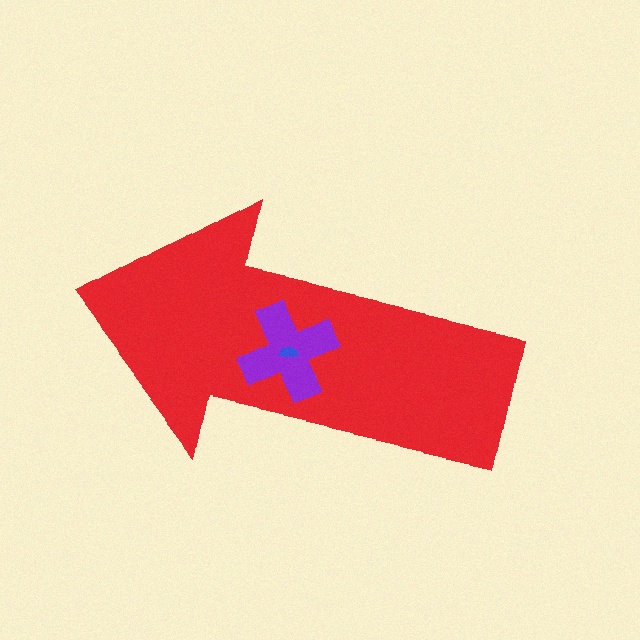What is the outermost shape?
The red arrow.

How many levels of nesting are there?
3.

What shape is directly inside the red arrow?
The purple cross.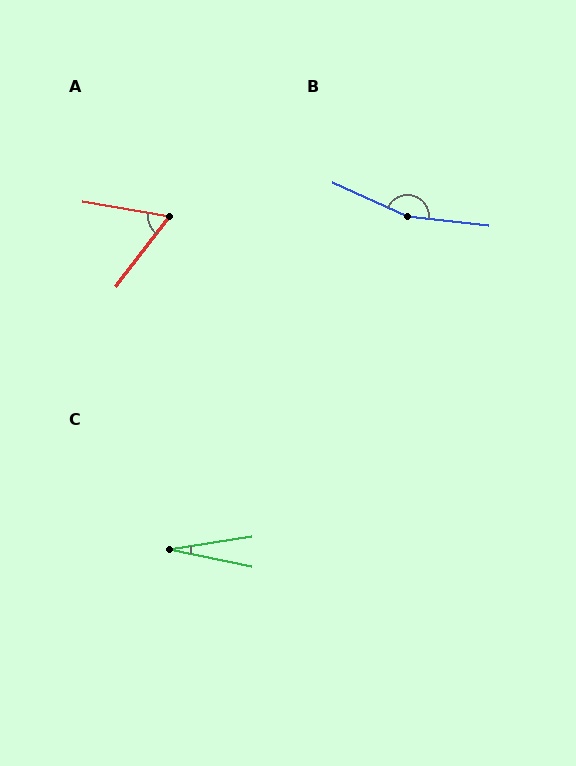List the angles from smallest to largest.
C (21°), A (62°), B (162°).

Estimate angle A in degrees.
Approximately 62 degrees.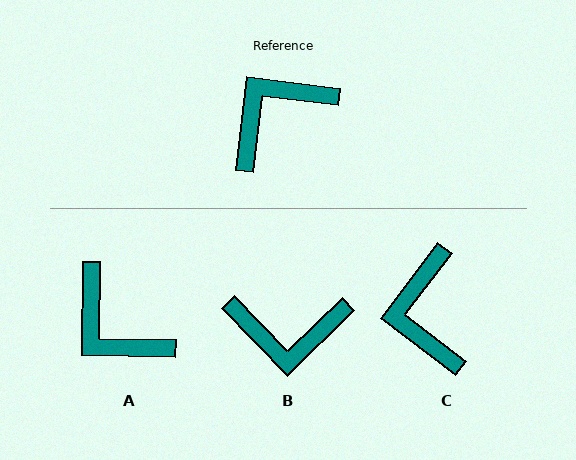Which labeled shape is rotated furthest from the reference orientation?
B, about 141 degrees away.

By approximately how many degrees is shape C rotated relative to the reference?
Approximately 60 degrees counter-clockwise.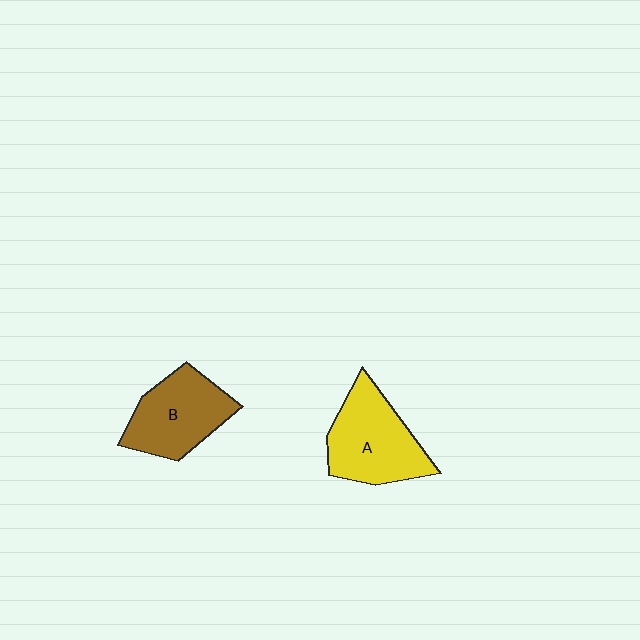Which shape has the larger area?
Shape A (yellow).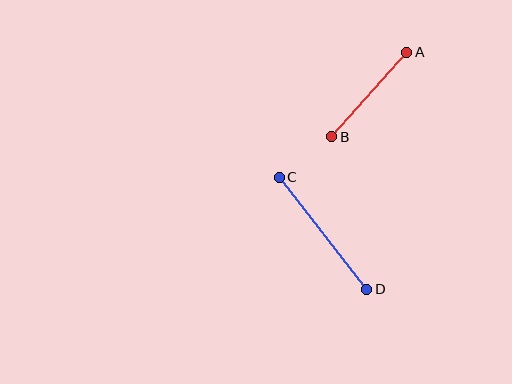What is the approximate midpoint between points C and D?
The midpoint is at approximately (323, 233) pixels.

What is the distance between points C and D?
The distance is approximately 142 pixels.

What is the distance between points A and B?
The distance is approximately 113 pixels.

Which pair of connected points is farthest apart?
Points C and D are farthest apart.